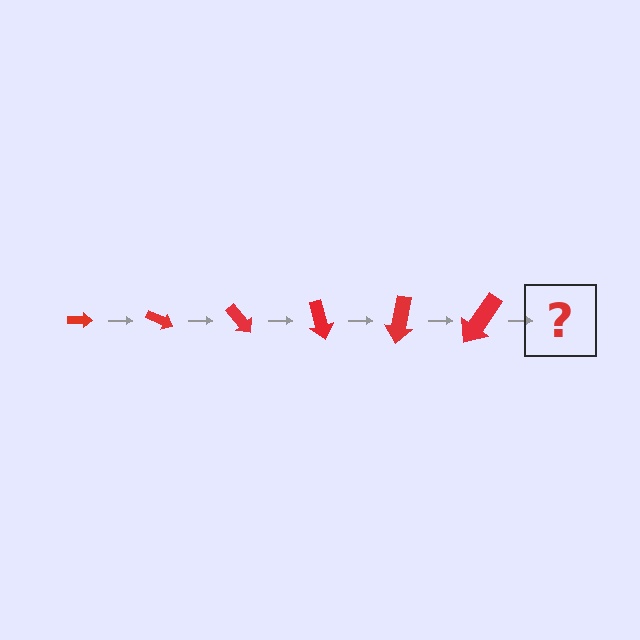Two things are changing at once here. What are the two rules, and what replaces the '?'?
The two rules are that the arrow grows larger each step and it rotates 25 degrees each step. The '?' should be an arrow, larger than the previous one and rotated 150 degrees from the start.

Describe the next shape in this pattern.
It should be an arrow, larger than the previous one and rotated 150 degrees from the start.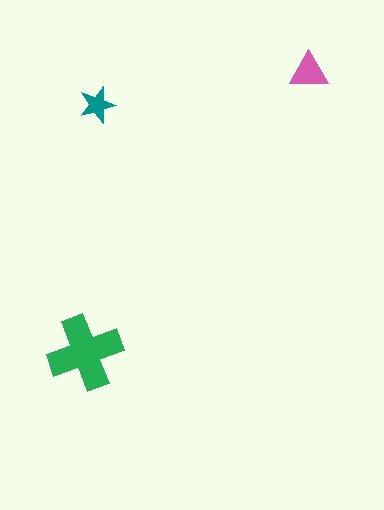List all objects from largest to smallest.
The green cross, the pink triangle, the teal star.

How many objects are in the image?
There are 3 objects in the image.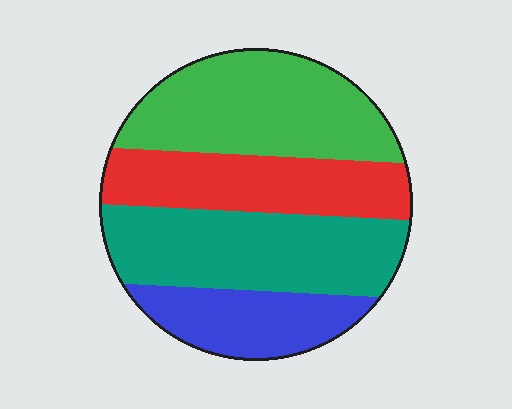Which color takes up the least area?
Blue, at roughly 15%.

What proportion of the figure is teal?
Teal takes up between a quarter and a half of the figure.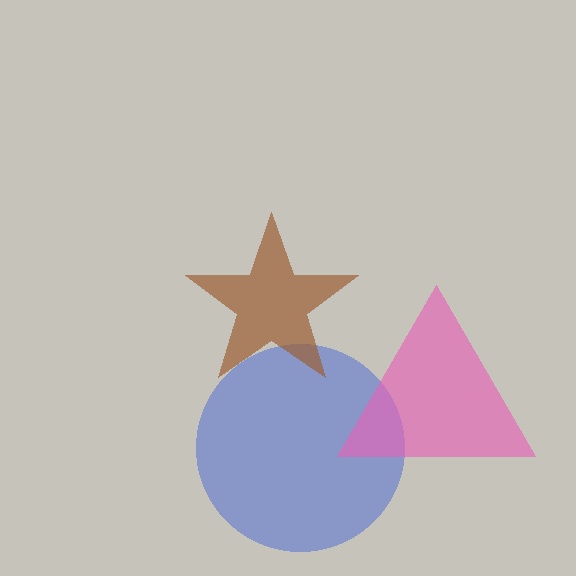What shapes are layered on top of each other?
The layered shapes are: a blue circle, a brown star, a pink triangle.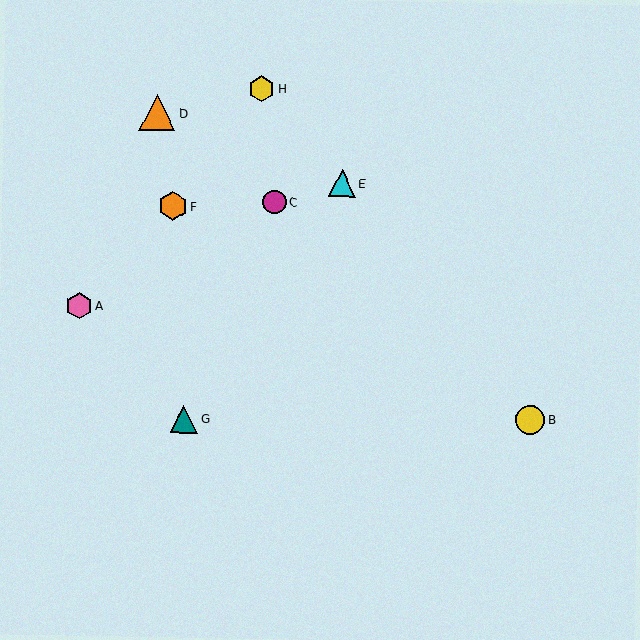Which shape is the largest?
The orange triangle (labeled D) is the largest.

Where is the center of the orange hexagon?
The center of the orange hexagon is at (173, 206).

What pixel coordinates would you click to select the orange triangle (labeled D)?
Click at (157, 113) to select the orange triangle D.